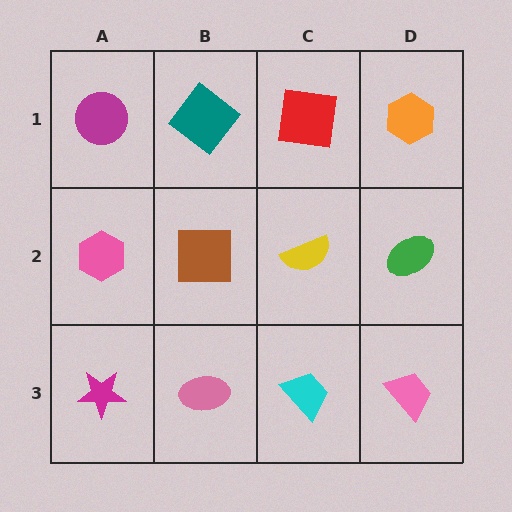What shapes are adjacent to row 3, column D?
A green ellipse (row 2, column D), a cyan trapezoid (row 3, column C).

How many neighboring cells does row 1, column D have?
2.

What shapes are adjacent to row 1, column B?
A brown square (row 2, column B), a magenta circle (row 1, column A), a red square (row 1, column C).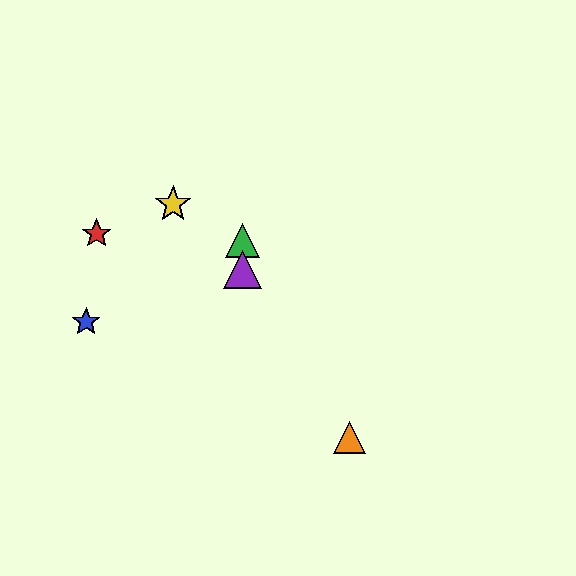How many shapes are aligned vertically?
2 shapes (the green triangle, the purple triangle) are aligned vertically.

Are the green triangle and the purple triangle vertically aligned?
Yes, both are at x≈242.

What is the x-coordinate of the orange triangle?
The orange triangle is at x≈349.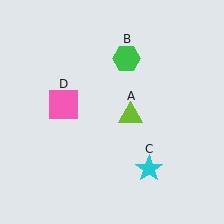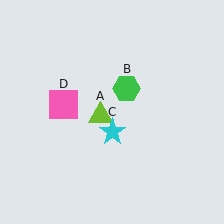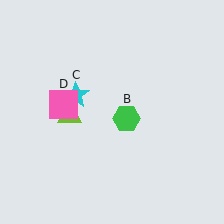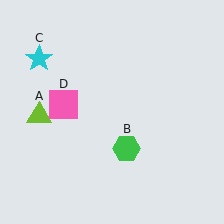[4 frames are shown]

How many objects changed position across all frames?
3 objects changed position: lime triangle (object A), green hexagon (object B), cyan star (object C).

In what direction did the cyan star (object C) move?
The cyan star (object C) moved up and to the left.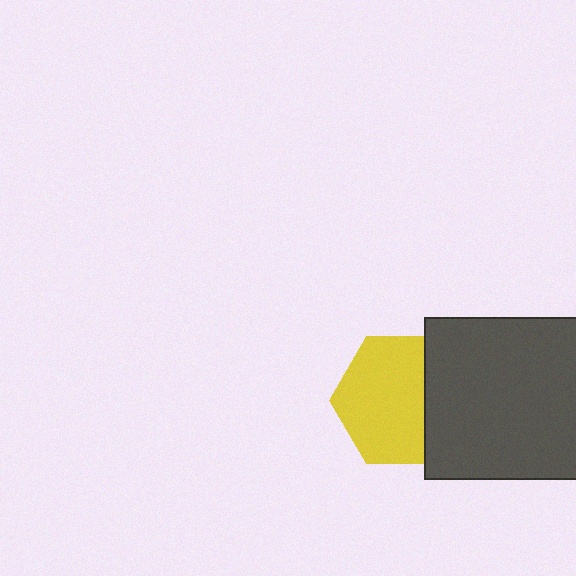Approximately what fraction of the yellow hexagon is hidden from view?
Roughly 31% of the yellow hexagon is hidden behind the dark gray square.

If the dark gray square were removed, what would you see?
You would see the complete yellow hexagon.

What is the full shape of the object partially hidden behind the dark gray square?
The partially hidden object is a yellow hexagon.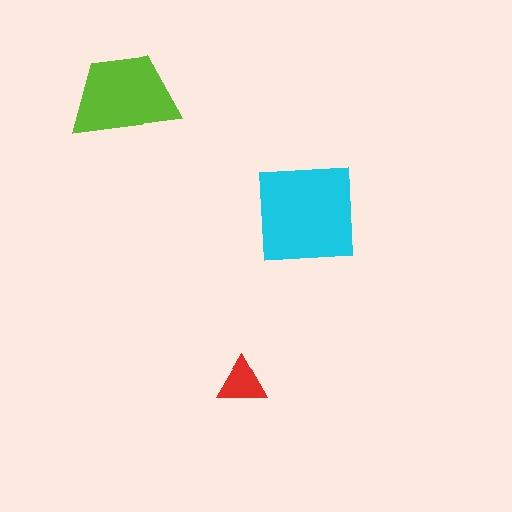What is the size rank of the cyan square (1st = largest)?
1st.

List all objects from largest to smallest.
The cyan square, the lime trapezoid, the red triangle.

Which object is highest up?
The lime trapezoid is topmost.